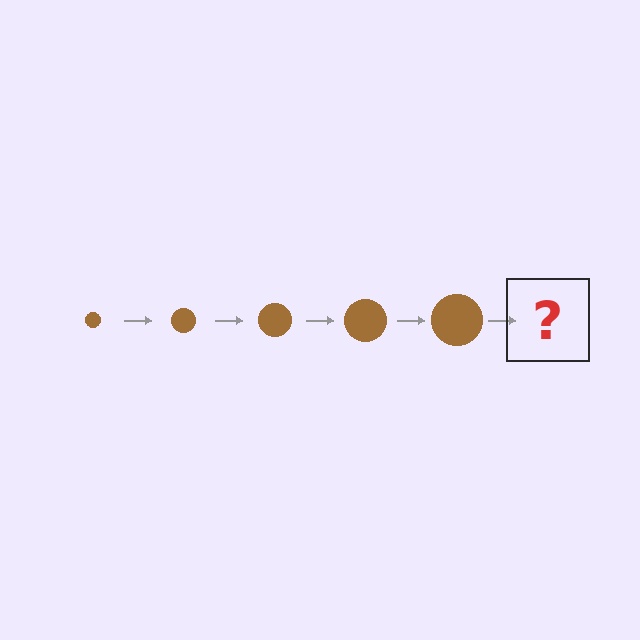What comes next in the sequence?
The next element should be a brown circle, larger than the previous one.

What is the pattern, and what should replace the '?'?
The pattern is that the circle gets progressively larger each step. The '?' should be a brown circle, larger than the previous one.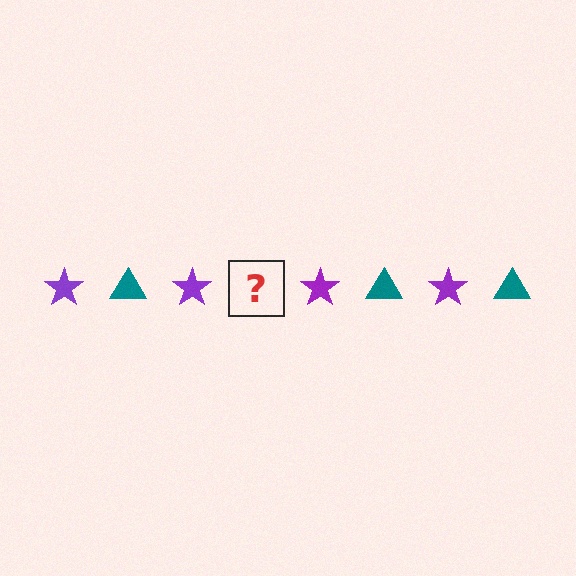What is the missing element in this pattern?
The missing element is a teal triangle.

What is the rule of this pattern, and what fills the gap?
The rule is that the pattern alternates between purple star and teal triangle. The gap should be filled with a teal triangle.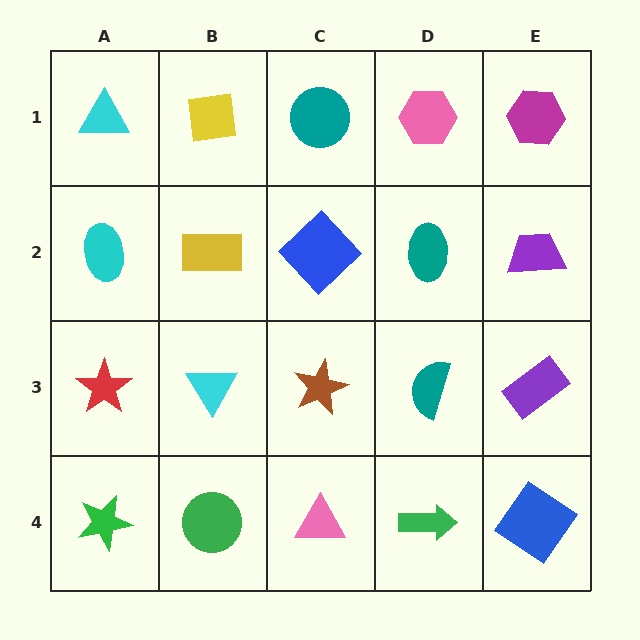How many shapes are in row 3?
5 shapes.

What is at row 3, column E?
A purple rectangle.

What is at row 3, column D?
A teal semicircle.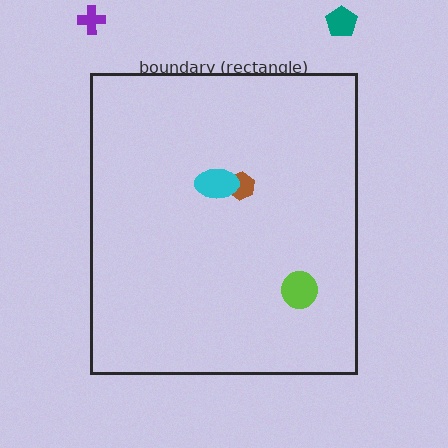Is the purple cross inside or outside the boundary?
Outside.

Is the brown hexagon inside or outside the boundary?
Inside.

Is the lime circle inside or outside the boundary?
Inside.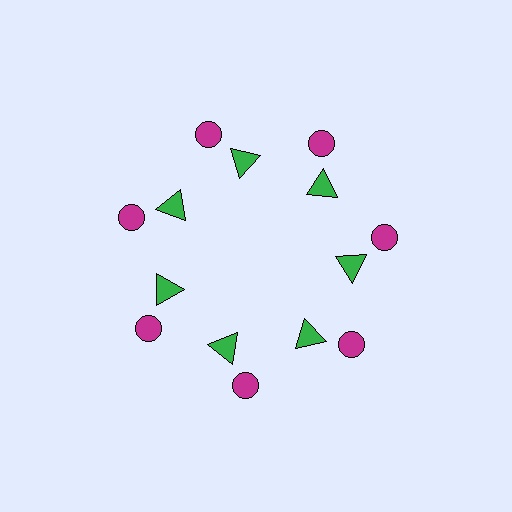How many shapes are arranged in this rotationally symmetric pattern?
There are 14 shapes, arranged in 7 groups of 2.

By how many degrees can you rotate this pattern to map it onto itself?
The pattern maps onto itself every 51 degrees of rotation.